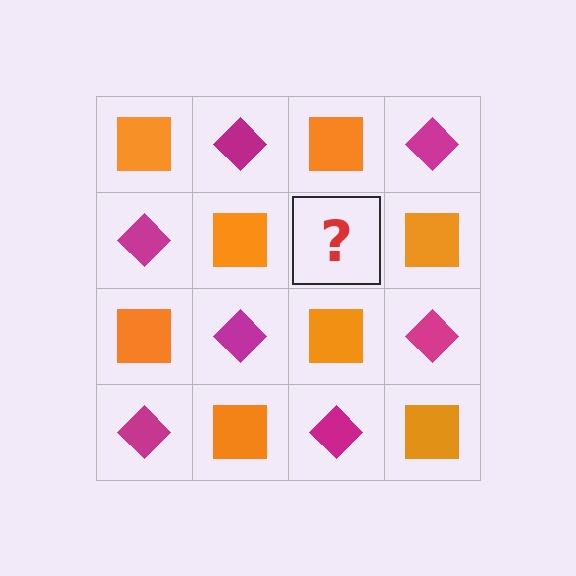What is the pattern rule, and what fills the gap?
The rule is that it alternates orange square and magenta diamond in a checkerboard pattern. The gap should be filled with a magenta diamond.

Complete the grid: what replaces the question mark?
The question mark should be replaced with a magenta diamond.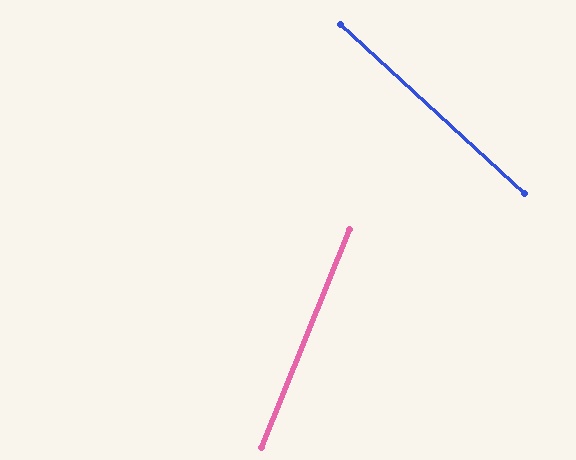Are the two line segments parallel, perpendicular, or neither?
Neither parallel nor perpendicular — they differ by about 70°.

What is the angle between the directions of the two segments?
Approximately 70 degrees.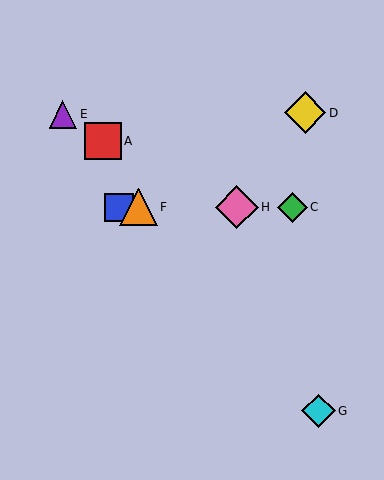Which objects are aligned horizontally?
Objects B, C, F, H are aligned horizontally.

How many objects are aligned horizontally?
4 objects (B, C, F, H) are aligned horizontally.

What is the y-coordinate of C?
Object C is at y≈207.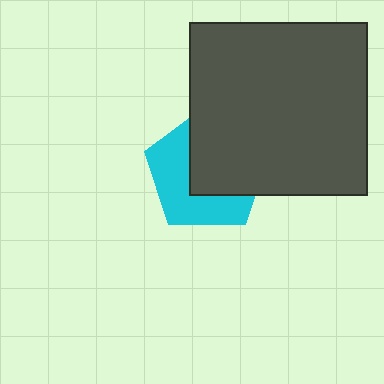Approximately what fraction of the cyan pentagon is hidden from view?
Roughly 51% of the cyan pentagon is hidden behind the dark gray rectangle.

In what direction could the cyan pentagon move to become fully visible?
The cyan pentagon could move toward the lower-left. That would shift it out from behind the dark gray rectangle entirely.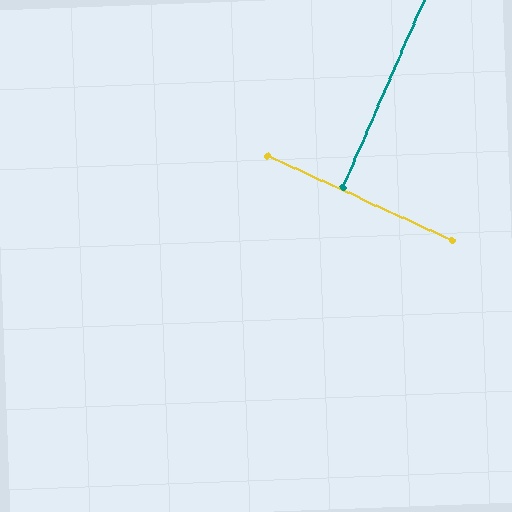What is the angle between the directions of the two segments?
Approximately 89 degrees.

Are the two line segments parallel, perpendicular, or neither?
Perpendicular — they meet at approximately 89°.